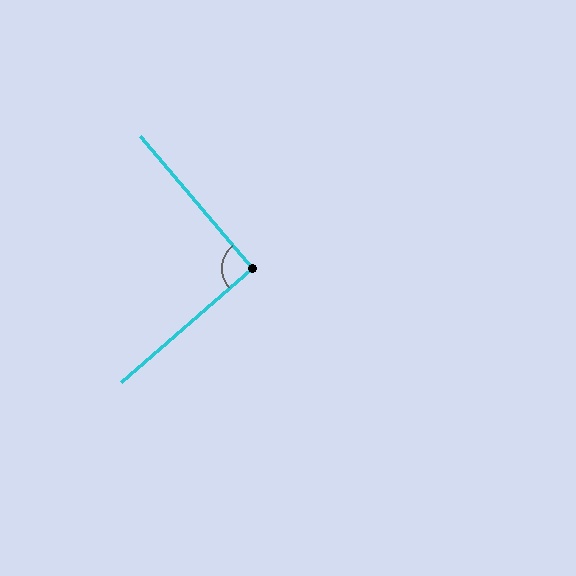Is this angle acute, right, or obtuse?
It is approximately a right angle.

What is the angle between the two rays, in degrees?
Approximately 91 degrees.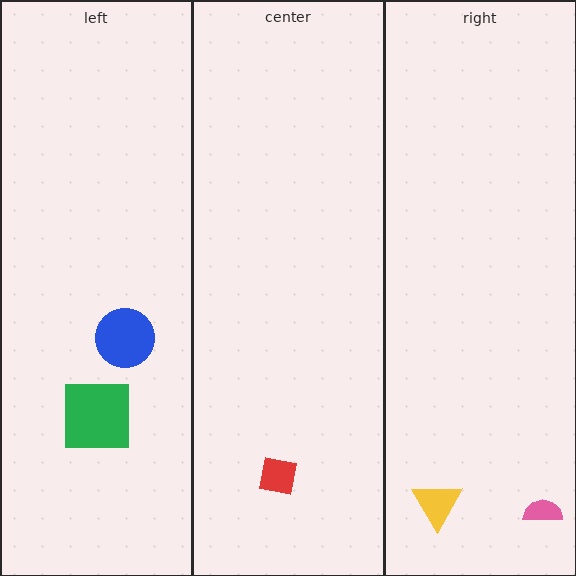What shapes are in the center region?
The red square.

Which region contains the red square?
The center region.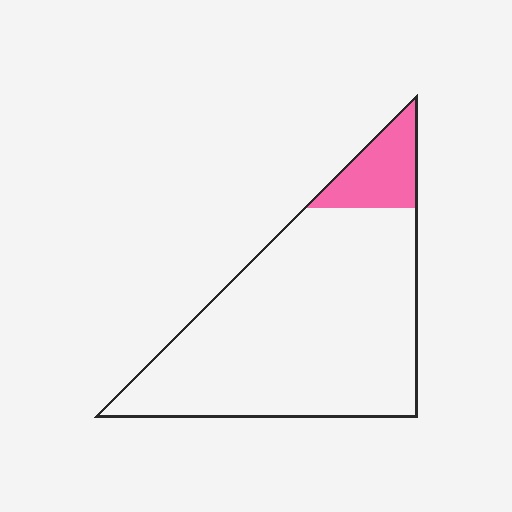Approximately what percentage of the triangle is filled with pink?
Approximately 10%.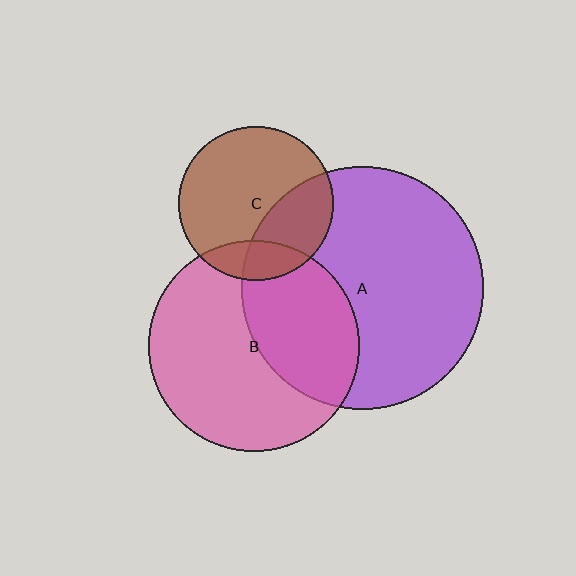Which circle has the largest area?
Circle A (purple).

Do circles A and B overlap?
Yes.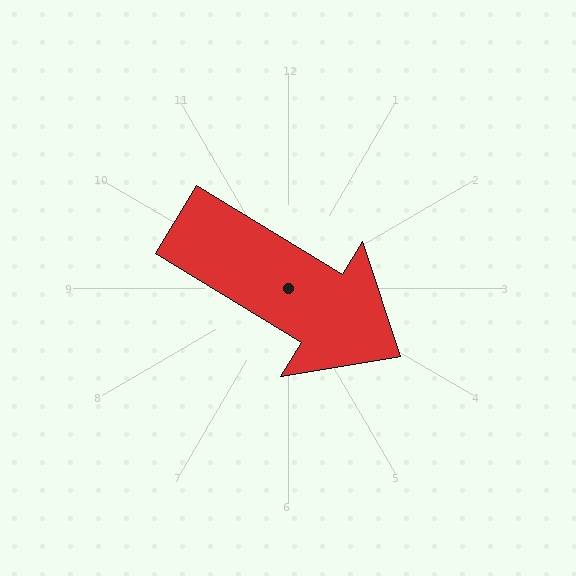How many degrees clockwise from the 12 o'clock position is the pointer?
Approximately 121 degrees.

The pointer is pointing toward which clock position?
Roughly 4 o'clock.